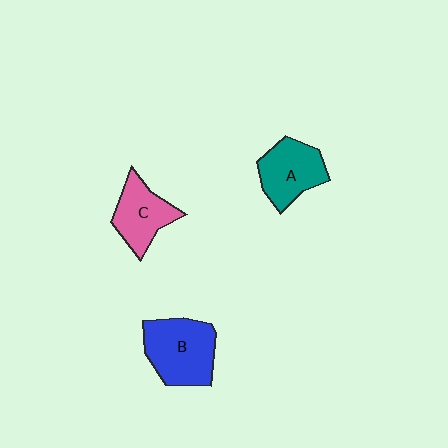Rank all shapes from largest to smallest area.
From largest to smallest: B (blue), A (teal), C (pink).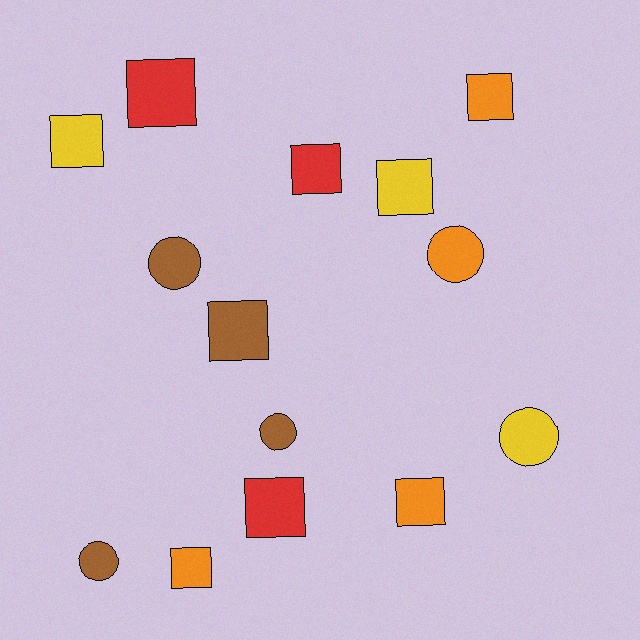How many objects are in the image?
There are 14 objects.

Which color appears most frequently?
Orange, with 4 objects.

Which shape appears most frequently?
Square, with 9 objects.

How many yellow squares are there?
There are 2 yellow squares.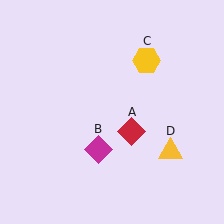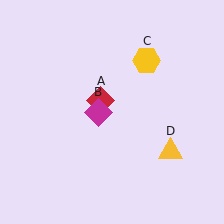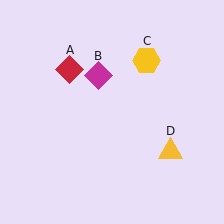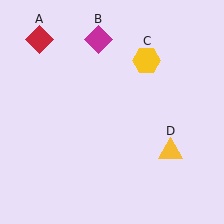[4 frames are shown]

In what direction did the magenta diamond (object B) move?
The magenta diamond (object B) moved up.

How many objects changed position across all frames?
2 objects changed position: red diamond (object A), magenta diamond (object B).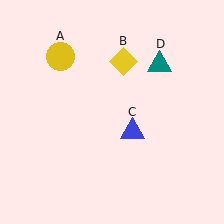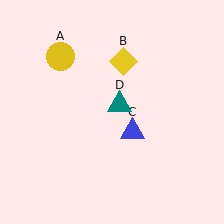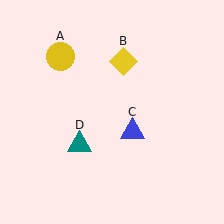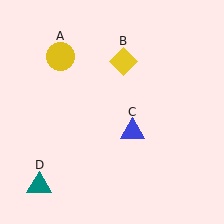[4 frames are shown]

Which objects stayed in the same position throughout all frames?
Yellow circle (object A) and yellow diamond (object B) and blue triangle (object C) remained stationary.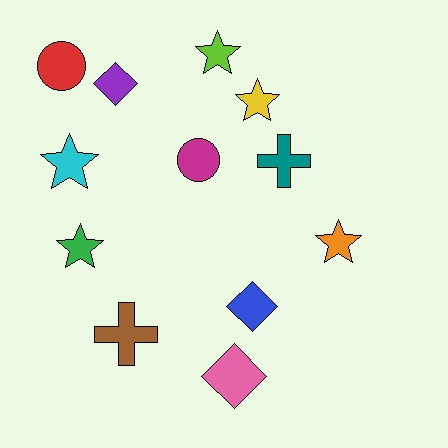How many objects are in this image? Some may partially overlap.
There are 12 objects.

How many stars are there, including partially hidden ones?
There are 5 stars.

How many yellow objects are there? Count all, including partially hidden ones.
There is 1 yellow object.